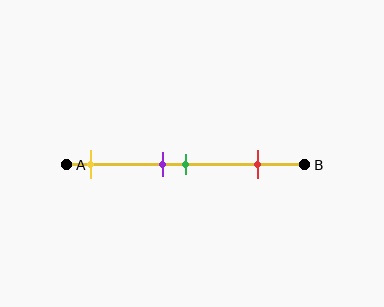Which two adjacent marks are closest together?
The purple and green marks are the closest adjacent pair.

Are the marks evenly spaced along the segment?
No, the marks are not evenly spaced.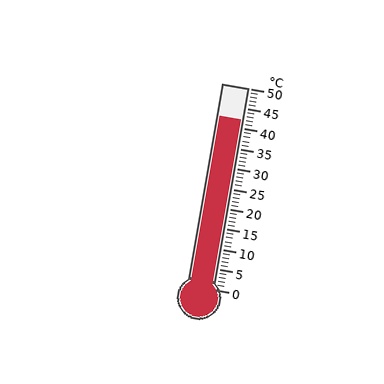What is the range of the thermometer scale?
The thermometer scale ranges from 0°C to 50°C.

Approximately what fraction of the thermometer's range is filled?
The thermometer is filled to approximately 85% of its range.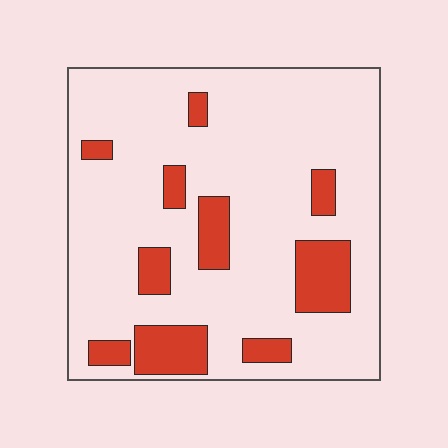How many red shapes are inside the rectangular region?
10.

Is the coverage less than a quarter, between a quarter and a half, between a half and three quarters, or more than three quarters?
Less than a quarter.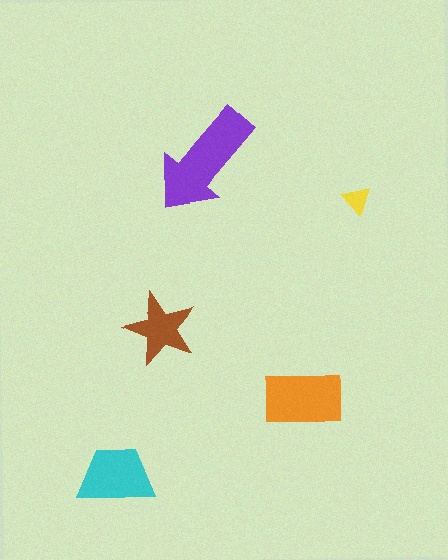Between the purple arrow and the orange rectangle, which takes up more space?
The purple arrow.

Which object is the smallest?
The yellow triangle.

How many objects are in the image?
There are 5 objects in the image.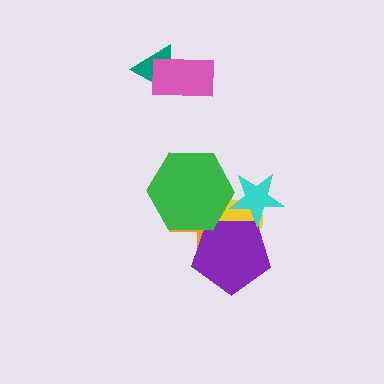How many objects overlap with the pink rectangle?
1 object overlaps with the pink rectangle.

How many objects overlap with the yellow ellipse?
4 objects overlap with the yellow ellipse.